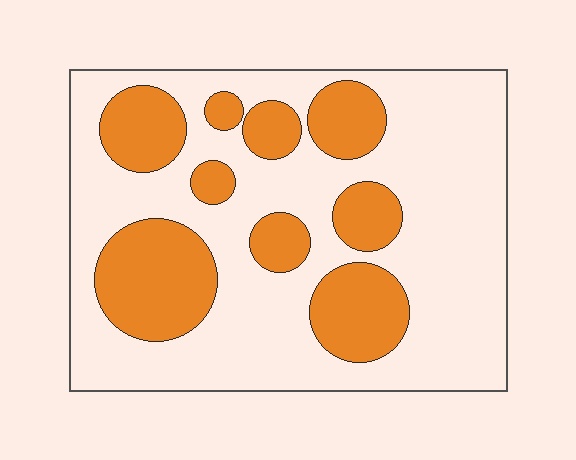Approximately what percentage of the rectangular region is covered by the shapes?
Approximately 30%.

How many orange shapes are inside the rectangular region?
9.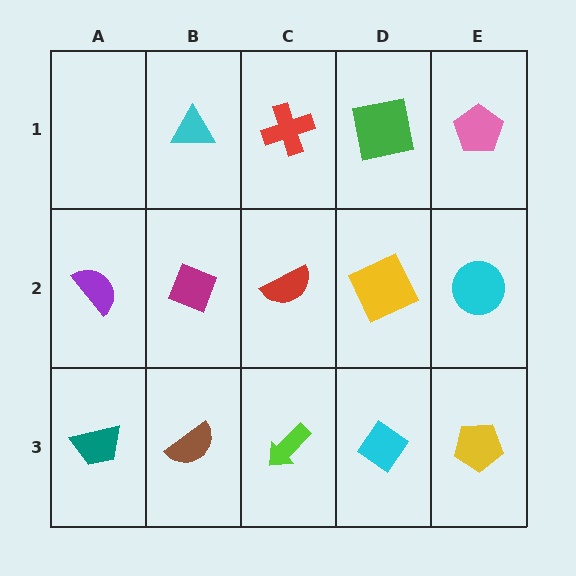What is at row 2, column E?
A cyan circle.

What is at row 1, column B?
A cyan triangle.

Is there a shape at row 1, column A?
No, that cell is empty.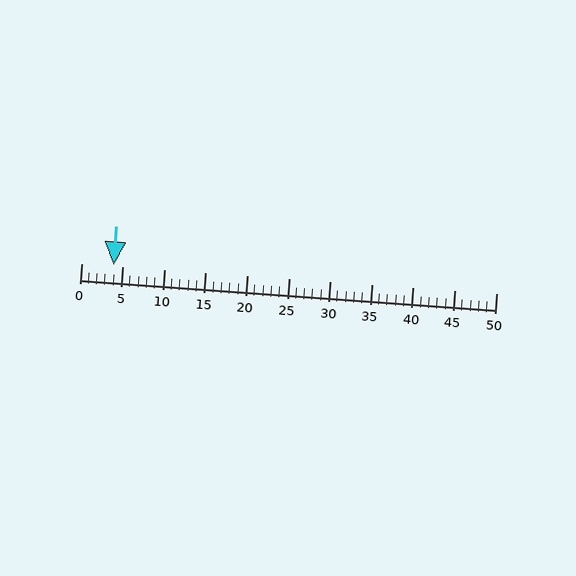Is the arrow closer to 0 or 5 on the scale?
The arrow is closer to 5.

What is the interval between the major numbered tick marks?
The major tick marks are spaced 5 units apart.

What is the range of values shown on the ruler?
The ruler shows values from 0 to 50.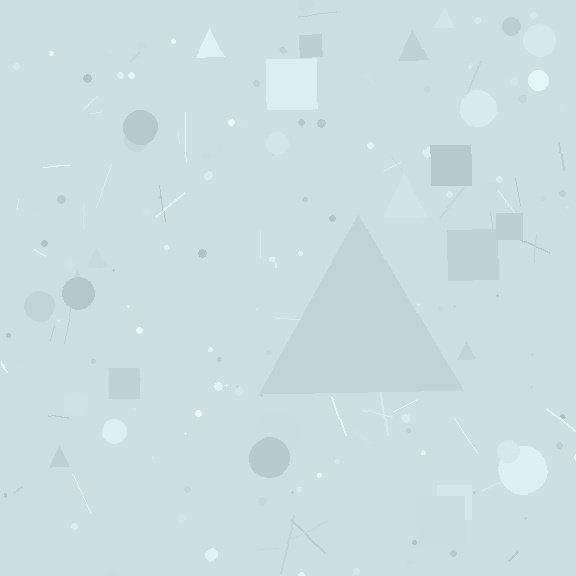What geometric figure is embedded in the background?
A triangle is embedded in the background.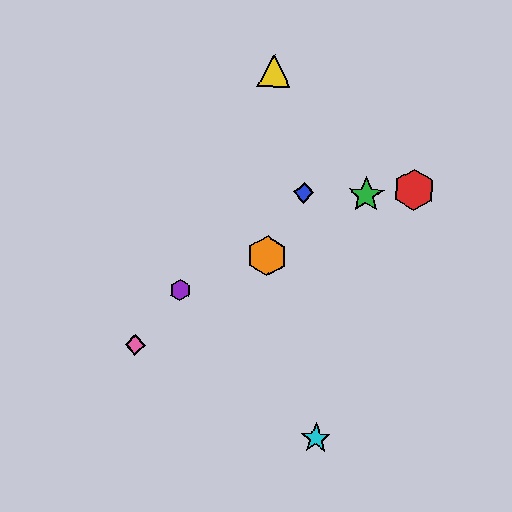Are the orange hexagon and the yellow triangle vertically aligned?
Yes, both are at x≈267.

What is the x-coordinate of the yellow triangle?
The yellow triangle is at x≈274.